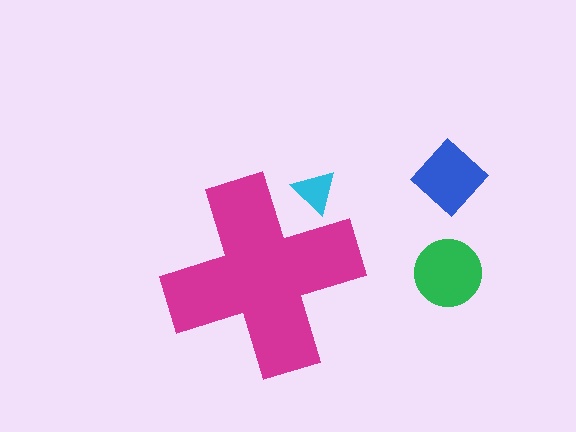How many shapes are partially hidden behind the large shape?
1 shape is partially hidden.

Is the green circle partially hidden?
No, the green circle is fully visible.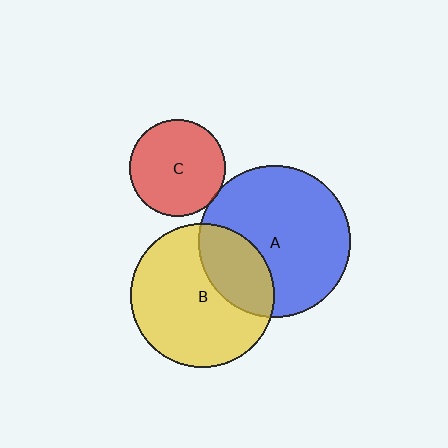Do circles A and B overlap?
Yes.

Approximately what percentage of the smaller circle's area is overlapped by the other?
Approximately 30%.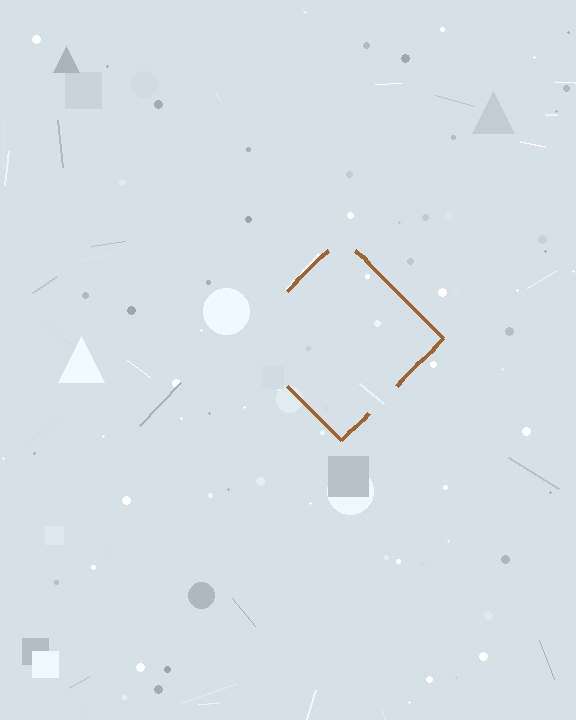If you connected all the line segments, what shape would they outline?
They would outline a diamond.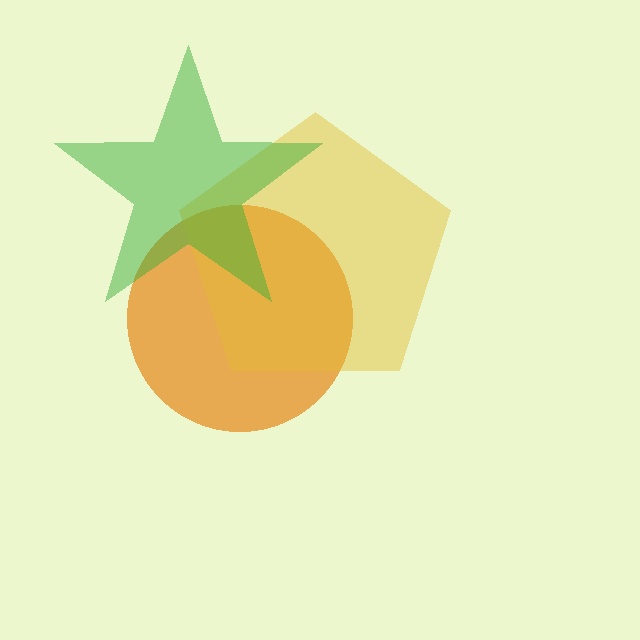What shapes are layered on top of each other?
The layered shapes are: an orange circle, a yellow pentagon, a green star.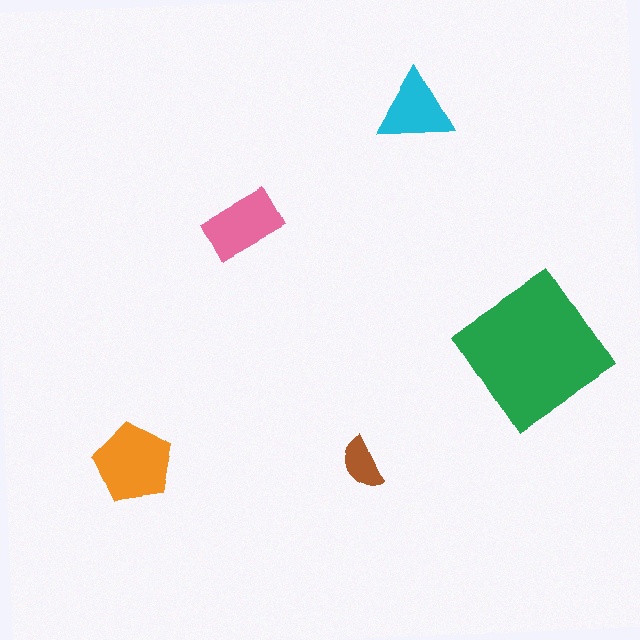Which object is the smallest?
The brown semicircle.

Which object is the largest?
The green diamond.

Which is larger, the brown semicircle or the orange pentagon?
The orange pentagon.